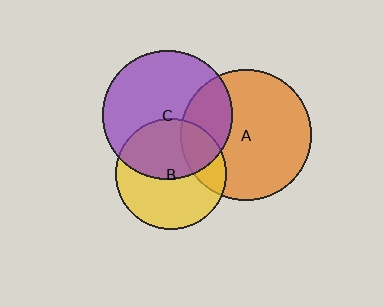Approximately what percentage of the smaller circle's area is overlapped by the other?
Approximately 20%.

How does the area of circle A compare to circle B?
Approximately 1.4 times.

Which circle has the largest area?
Circle A (orange).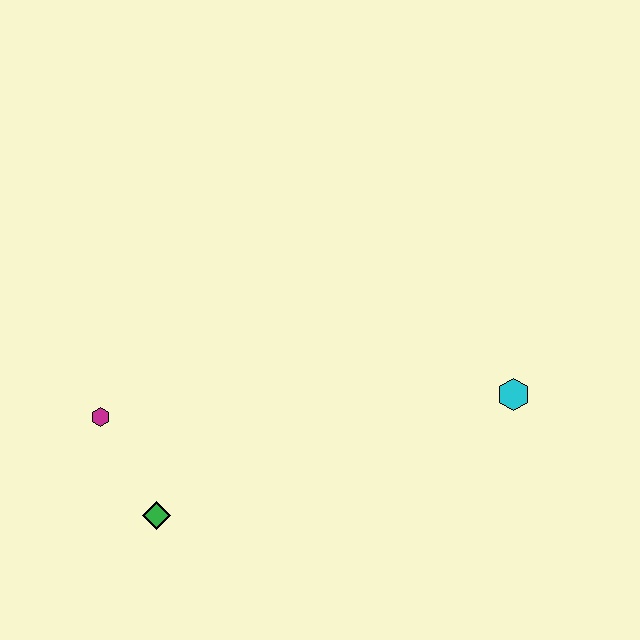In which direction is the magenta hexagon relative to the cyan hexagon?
The magenta hexagon is to the left of the cyan hexagon.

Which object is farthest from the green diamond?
The cyan hexagon is farthest from the green diamond.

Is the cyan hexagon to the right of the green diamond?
Yes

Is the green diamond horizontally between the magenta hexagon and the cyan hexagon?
Yes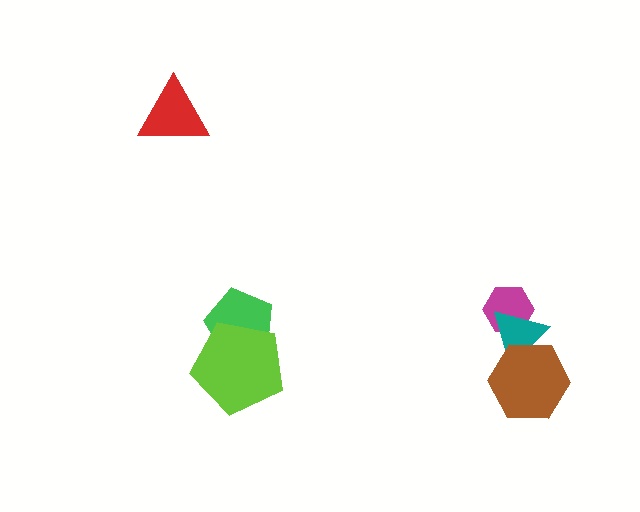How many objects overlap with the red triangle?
0 objects overlap with the red triangle.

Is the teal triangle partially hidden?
Yes, it is partially covered by another shape.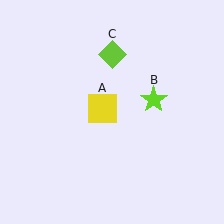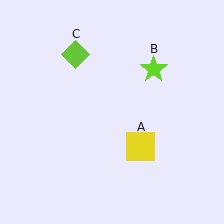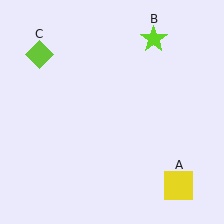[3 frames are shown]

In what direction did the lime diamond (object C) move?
The lime diamond (object C) moved left.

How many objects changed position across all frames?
3 objects changed position: yellow square (object A), lime star (object B), lime diamond (object C).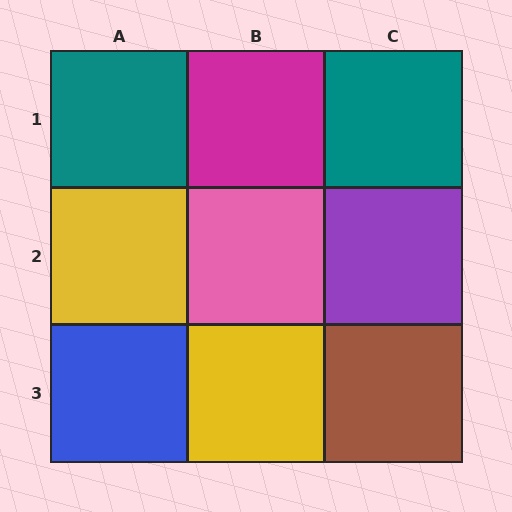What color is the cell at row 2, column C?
Purple.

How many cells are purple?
1 cell is purple.